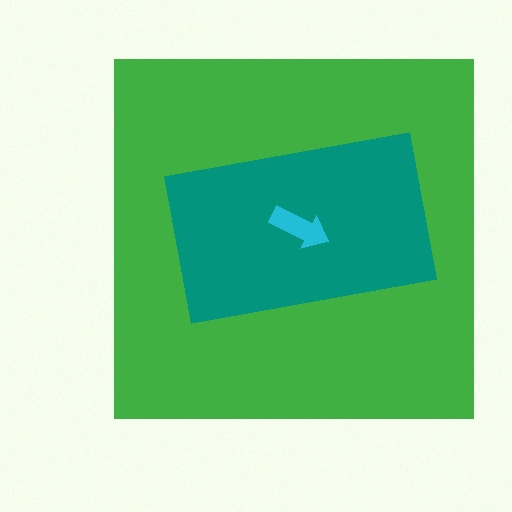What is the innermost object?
The cyan arrow.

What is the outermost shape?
The green square.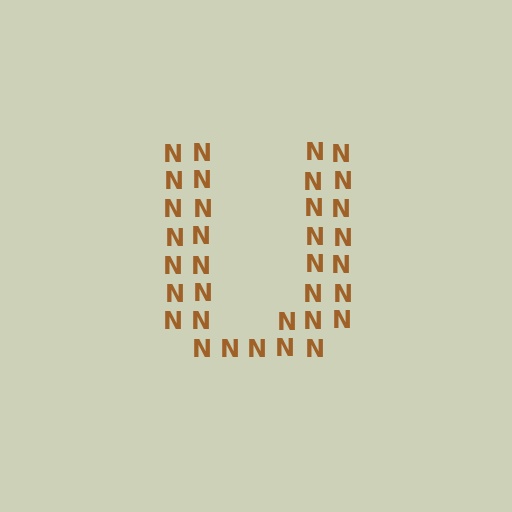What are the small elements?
The small elements are letter N's.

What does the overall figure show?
The overall figure shows the letter U.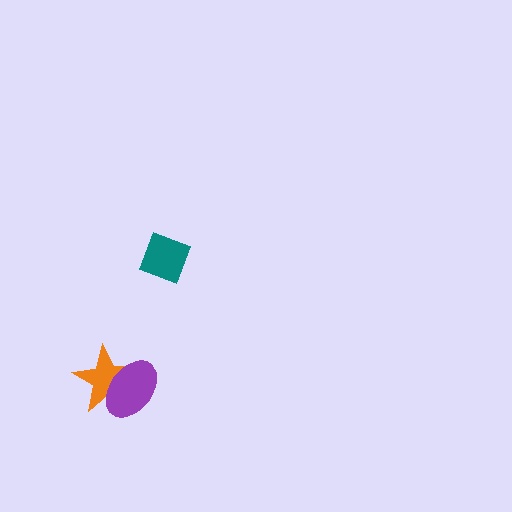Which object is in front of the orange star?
The purple ellipse is in front of the orange star.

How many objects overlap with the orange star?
1 object overlaps with the orange star.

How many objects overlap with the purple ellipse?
1 object overlaps with the purple ellipse.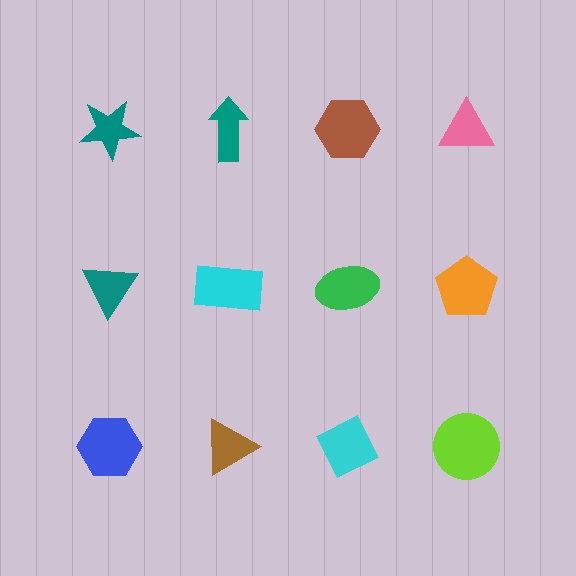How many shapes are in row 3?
4 shapes.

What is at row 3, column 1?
A blue hexagon.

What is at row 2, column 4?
An orange pentagon.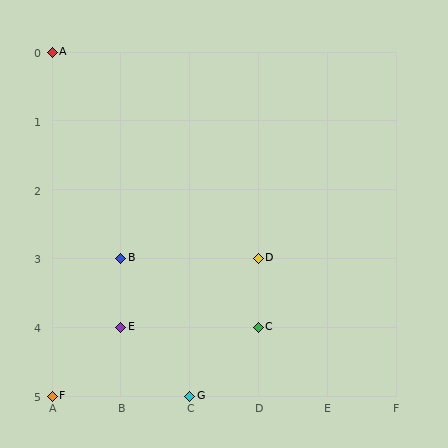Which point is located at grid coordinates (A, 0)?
Point A is at (A, 0).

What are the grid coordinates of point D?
Point D is at grid coordinates (D, 3).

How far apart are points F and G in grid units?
Points F and G are 2 columns apart.